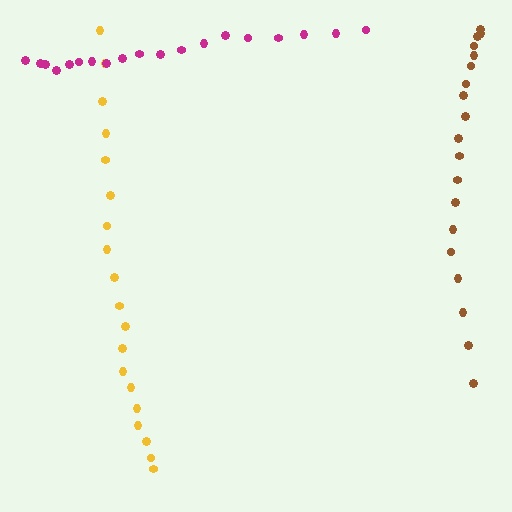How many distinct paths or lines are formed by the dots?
There are 3 distinct paths.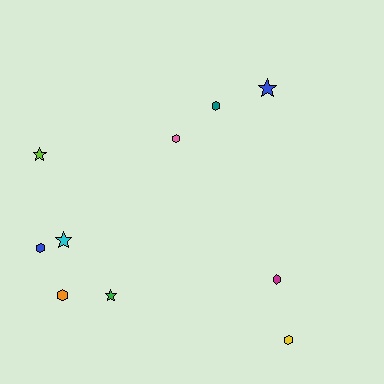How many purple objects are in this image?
There are no purple objects.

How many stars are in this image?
There are 4 stars.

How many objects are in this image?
There are 10 objects.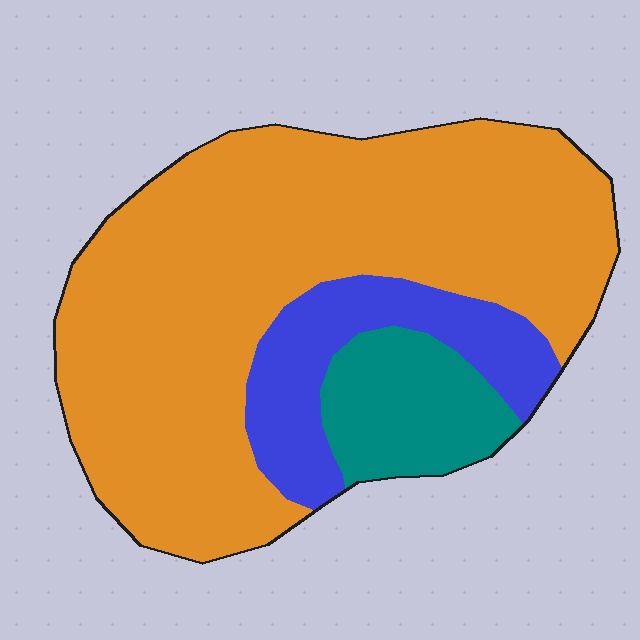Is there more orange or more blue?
Orange.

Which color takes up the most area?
Orange, at roughly 70%.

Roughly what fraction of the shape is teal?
Teal covers 12% of the shape.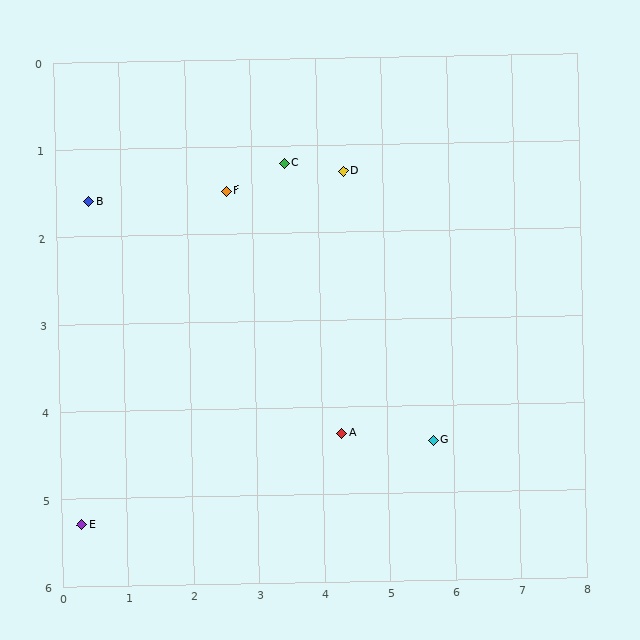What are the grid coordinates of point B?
Point B is at approximately (0.5, 1.6).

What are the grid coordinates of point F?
Point F is at approximately (2.6, 1.5).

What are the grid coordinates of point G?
Point G is at approximately (5.7, 4.4).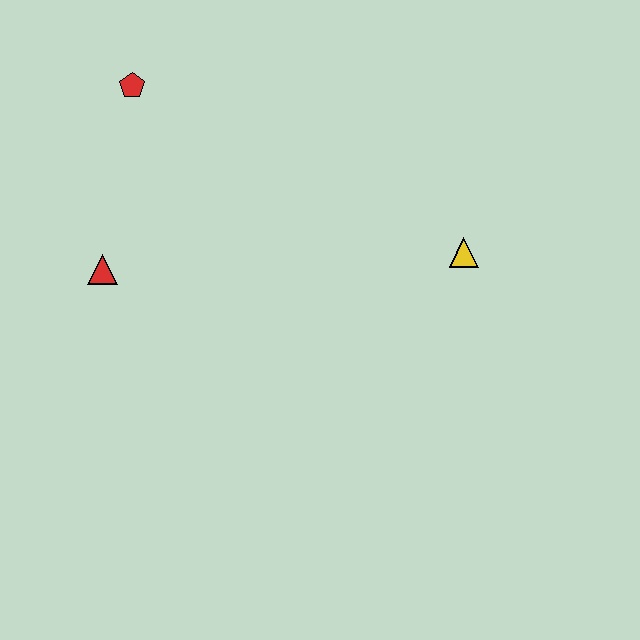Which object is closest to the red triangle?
The red pentagon is closest to the red triangle.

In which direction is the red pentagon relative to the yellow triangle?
The red pentagon is to the left of the yellow triangle.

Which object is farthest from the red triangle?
The yellow triangle is farthest from the red triangle.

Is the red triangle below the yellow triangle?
Yes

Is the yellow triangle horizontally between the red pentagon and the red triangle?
No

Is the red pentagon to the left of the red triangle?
No